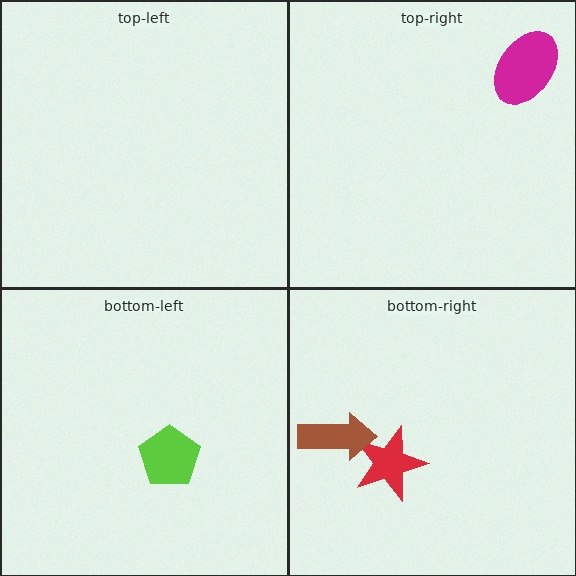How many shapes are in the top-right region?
1.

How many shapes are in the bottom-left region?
1.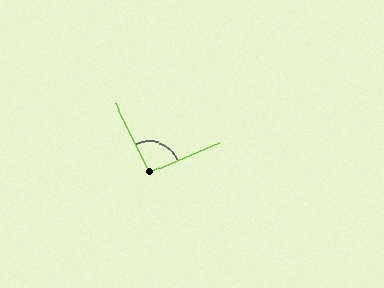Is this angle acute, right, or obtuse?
It is approximately a right angle.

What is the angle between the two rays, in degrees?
Approximately 94 degrees.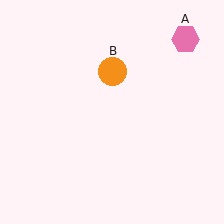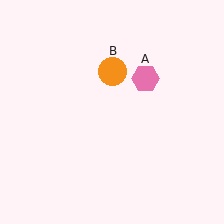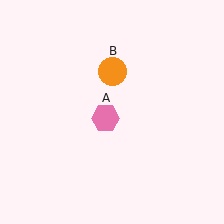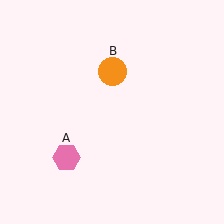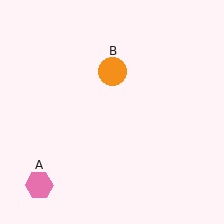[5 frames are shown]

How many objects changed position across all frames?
1 object changed position: pink hexagon (object A).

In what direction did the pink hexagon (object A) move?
The pink hexagon (object A) moved down and to the left.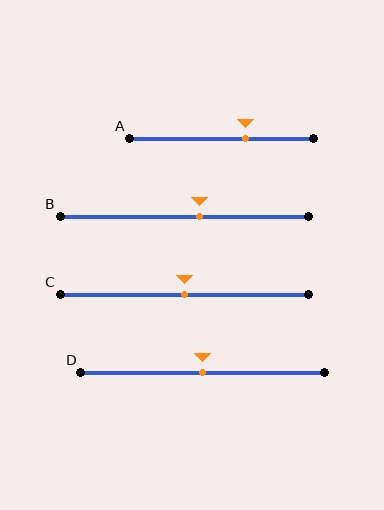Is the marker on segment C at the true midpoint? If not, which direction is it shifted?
Yes, the marker on segment C is at the true midpoint.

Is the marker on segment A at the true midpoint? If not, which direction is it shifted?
No, the marker on segment A is shifted to the right by about 13% of the segment length.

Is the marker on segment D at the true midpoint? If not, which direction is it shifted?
Yes, the marker on segment D is at the true midpoint.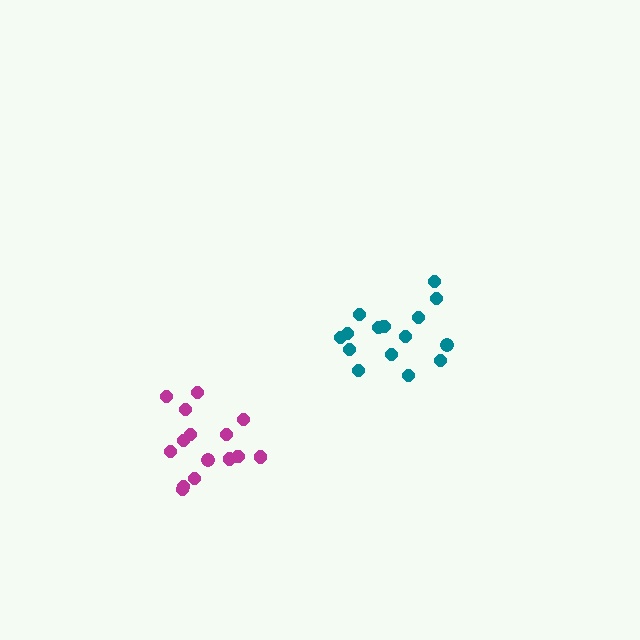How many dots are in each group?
Group 1: 15 dots, Group 2: 15 dots (30 total).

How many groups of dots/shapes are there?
There are 2 groups.